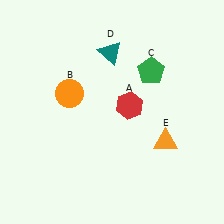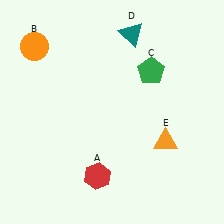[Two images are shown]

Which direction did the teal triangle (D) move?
The teal triangle (D) moved right.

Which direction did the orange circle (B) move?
The orange circle (B) moved up.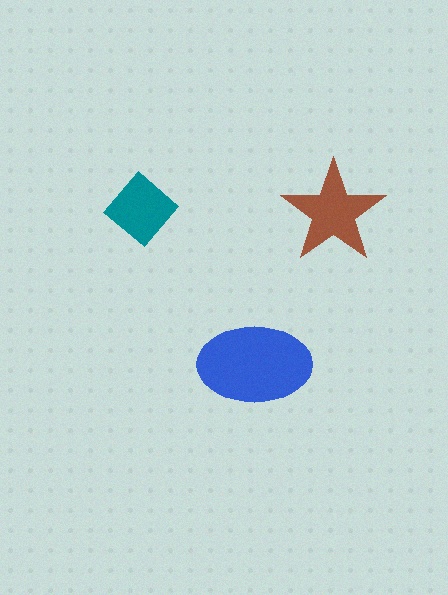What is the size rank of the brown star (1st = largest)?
2nd.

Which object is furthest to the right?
The brown star is rightmost.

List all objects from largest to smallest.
The blue ellipse, the brown star, the teal diamond.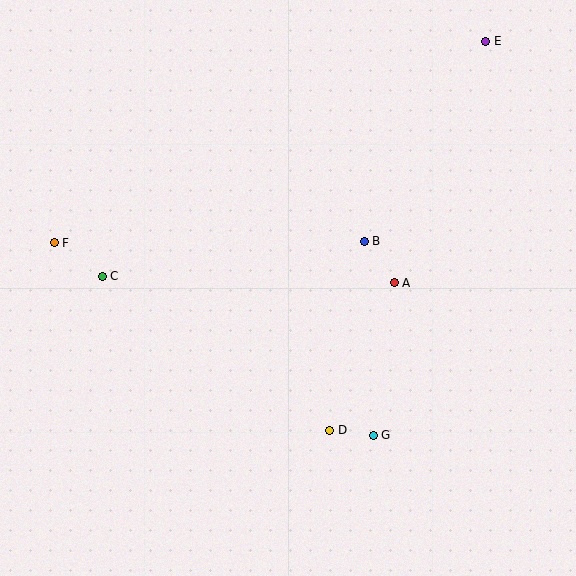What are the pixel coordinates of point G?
Point G is at (373, 435).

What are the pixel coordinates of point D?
Point D is at (330, 430).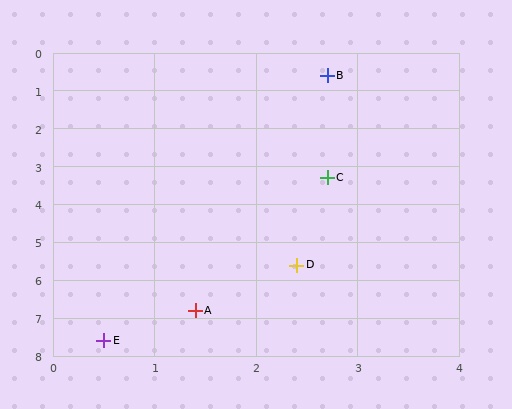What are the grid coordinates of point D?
Point D is at approximately (2.4, 5.6).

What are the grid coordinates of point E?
Point E is at approximately (0.5, 7.6).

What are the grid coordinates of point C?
Point C is at approximately (2.7, 3.3).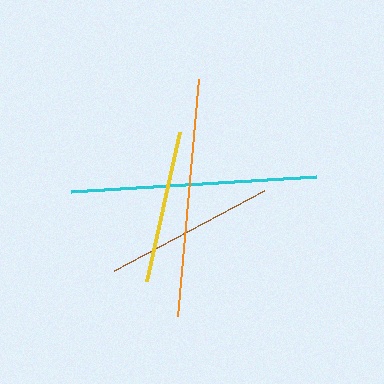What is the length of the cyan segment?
The cyan segment is approximately 245 pixels long.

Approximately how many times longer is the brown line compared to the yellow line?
The brown line is approximately 1.1 times the length of the yellow line.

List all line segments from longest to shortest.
From longest to shortest: cyan, orange, brown, yellow.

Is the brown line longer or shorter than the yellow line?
The brown line is longer than the yellow line.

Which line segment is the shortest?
The yellow line is the shortest at approximately 152 pixels.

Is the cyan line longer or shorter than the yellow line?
The cyan line is longer than the yellow line.